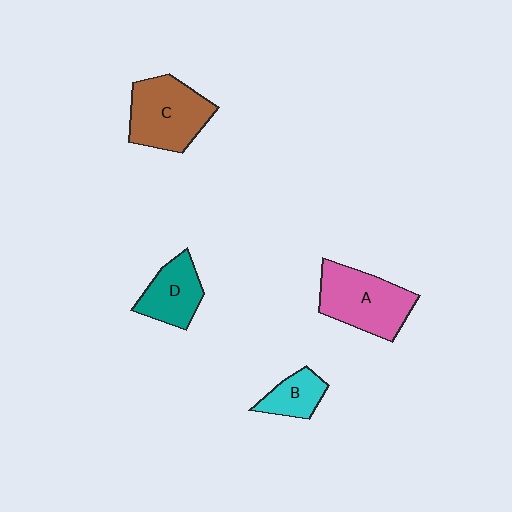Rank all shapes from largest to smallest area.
From largest to smallest: A (pink), C (brown), D (teal), B (cyan).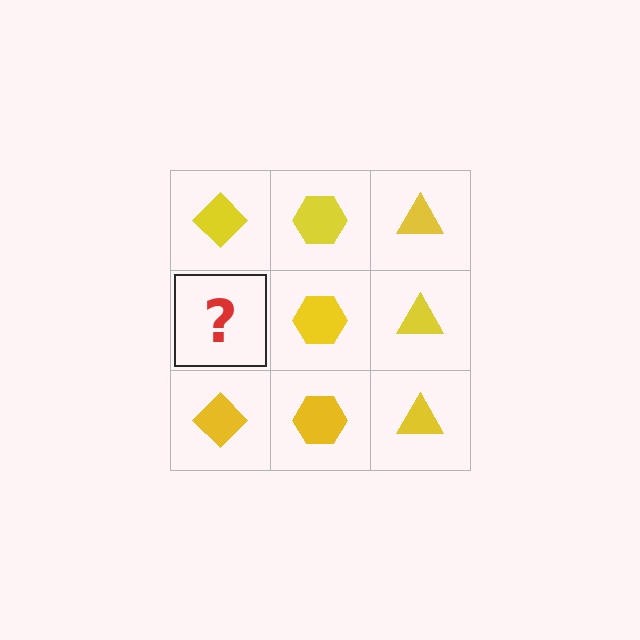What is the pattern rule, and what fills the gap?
The rule is that each column has a consistent shape. The gap should be filled with a yellow diamond.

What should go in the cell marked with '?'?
The missing cell should contain a yellow diamond.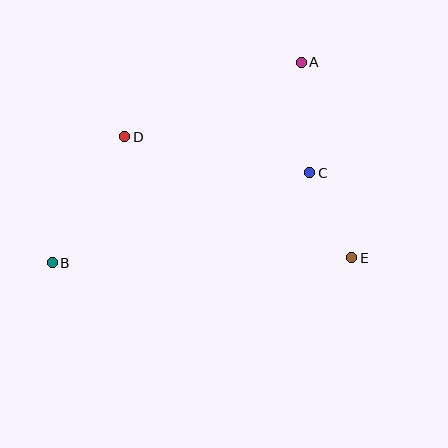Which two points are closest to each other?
Points C and E are closest to each other.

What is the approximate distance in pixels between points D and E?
The distance between D and E is approximately 257 pixels.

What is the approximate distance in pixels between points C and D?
The distance between C and D is approximately 188 pixels.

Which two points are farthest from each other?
Points A and B are farthest from each other.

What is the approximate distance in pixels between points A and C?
The distance between A and C is approximately 111 pixels.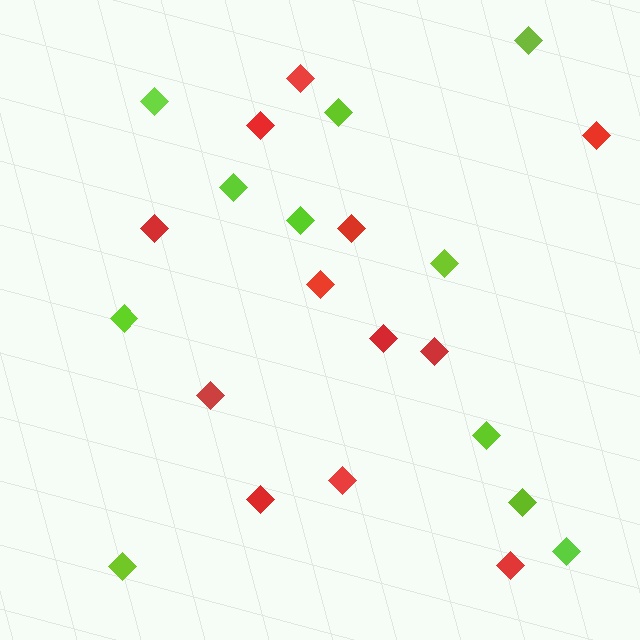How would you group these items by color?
There are 2 groups: one group of lime diamonds (11) and one group of red diamonds (12).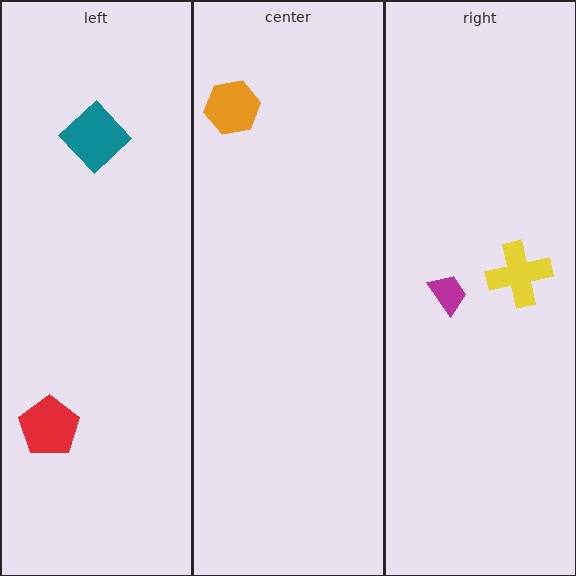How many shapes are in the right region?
2.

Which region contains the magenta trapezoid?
The right region.